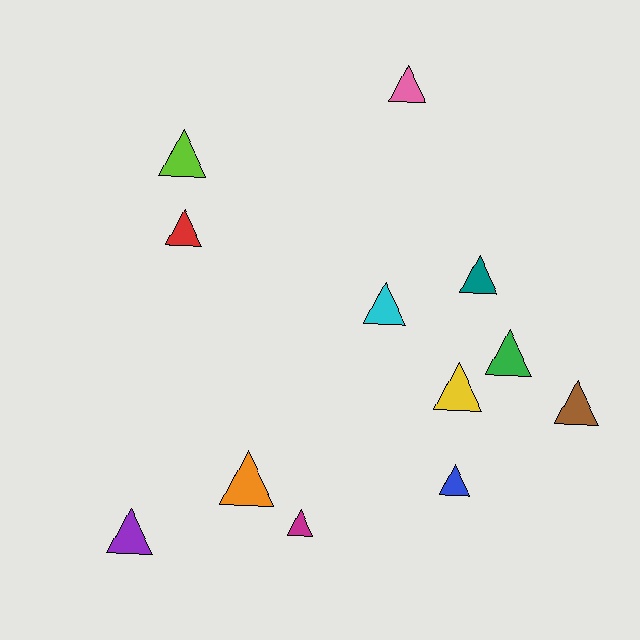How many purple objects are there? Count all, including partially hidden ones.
There is 1 purple object.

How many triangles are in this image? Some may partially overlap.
There are 12 triangles.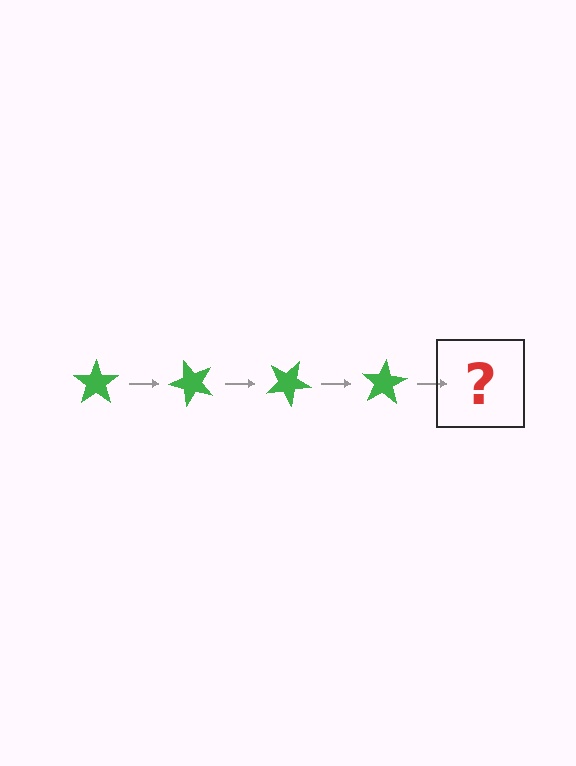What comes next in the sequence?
The next element should be a green star rotated 200 degrees.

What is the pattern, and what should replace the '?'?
The pattern is that the star rotates 50 degrees each step. The '?' should be a green star rotated 200 degrees.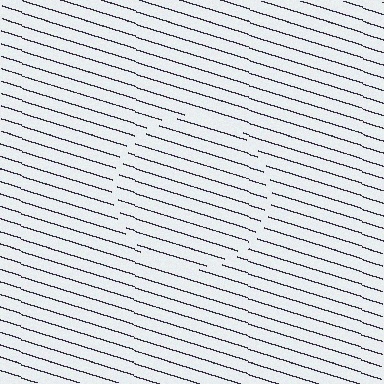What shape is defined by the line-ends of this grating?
An illusory circle. The interior of the shape contains the same grating, shifted by half a period — the contour is defined by the phase discontinuity where line-ends from the inner and outer gratings abut.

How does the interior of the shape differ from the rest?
The interior of the shape contains the same grating, shifted by half a period — the contour is defined by the phase discontinuity where line-ends from the inner and outer gratings abut.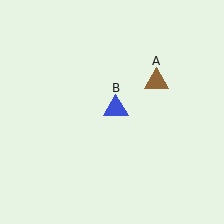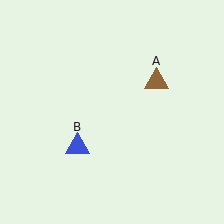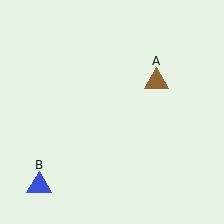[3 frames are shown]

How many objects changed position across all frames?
1 object changed position: blue triangle (object B).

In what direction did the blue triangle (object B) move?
The blue triangle (object B) moved down and to the left.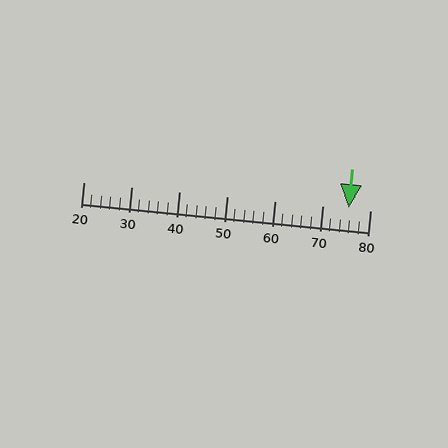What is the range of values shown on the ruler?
The ruler shows values from 20 to 80.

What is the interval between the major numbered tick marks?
The major tick marks are spaced 10 units apart.